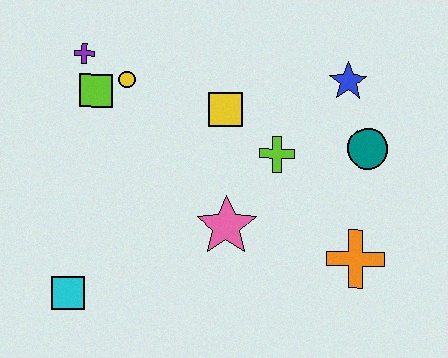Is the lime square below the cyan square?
No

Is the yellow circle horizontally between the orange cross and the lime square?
Yes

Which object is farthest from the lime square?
The orange cross is farthest from the lime square.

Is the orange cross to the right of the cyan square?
Yes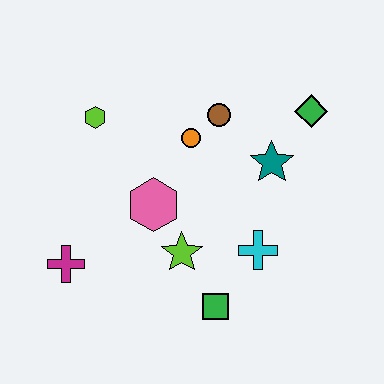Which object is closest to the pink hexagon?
The lime star is closest to the pink hexagon.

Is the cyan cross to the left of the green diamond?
Yes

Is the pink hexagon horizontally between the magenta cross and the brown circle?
Yes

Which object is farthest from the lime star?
The green diamond is farthest from the lime star.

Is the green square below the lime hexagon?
Yes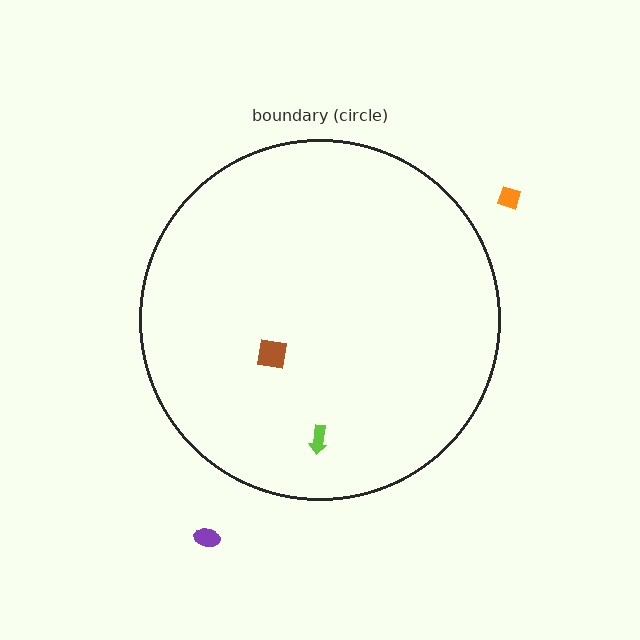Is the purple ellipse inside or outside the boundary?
Outside.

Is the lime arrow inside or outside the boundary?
Inside.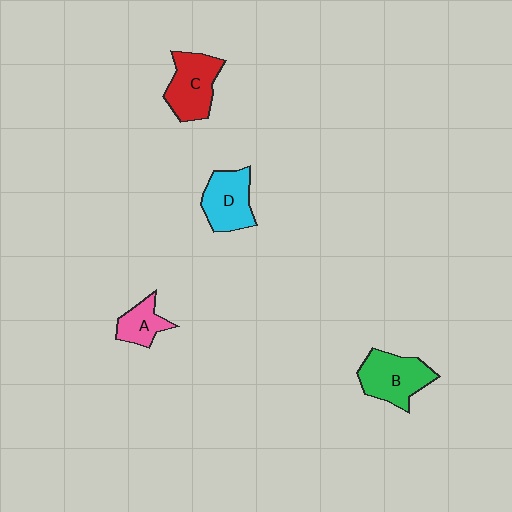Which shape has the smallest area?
Shape A (pink).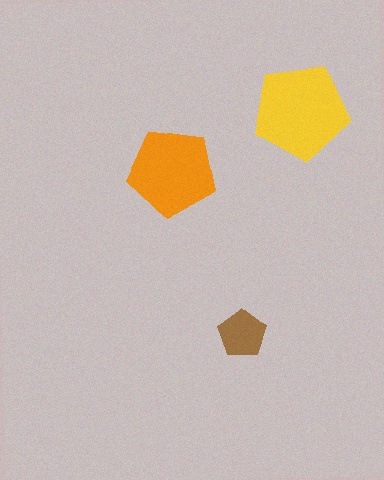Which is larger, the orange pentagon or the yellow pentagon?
The yellow one.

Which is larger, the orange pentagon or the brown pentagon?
The orange one.